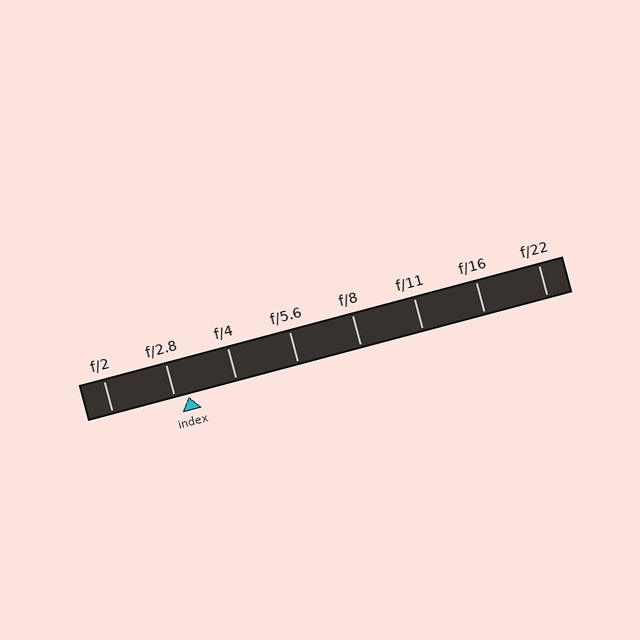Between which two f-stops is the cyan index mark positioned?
The index mark is between f/2.8 and f/4.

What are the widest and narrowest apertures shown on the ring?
The widest aperture shown is f/2 and the narrowest is f/22.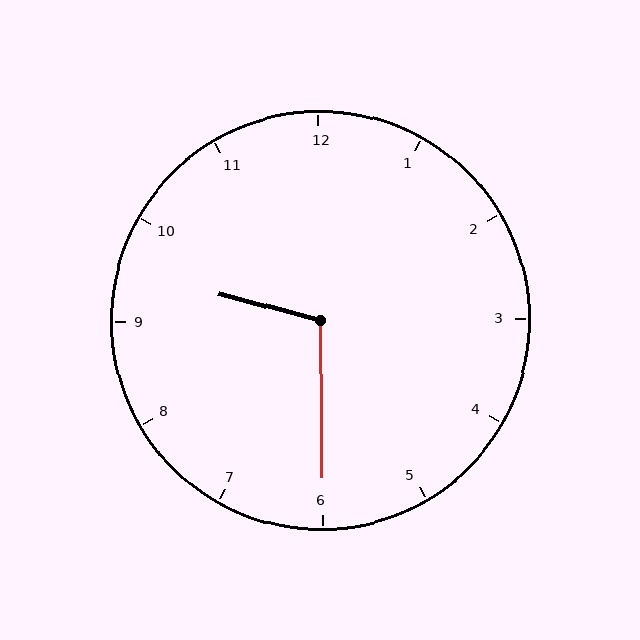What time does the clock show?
9:30.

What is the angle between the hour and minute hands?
Approximately 105 degrees.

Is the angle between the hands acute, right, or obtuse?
It is obtuse.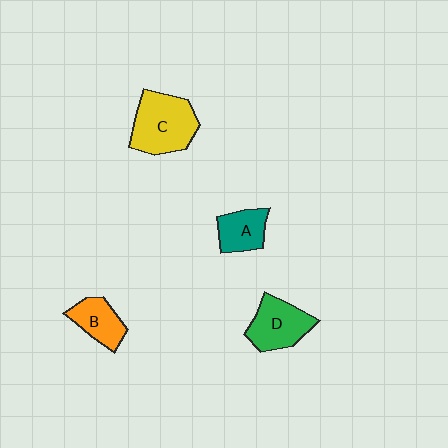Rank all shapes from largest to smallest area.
From largest to smallest: C (yellow), D (green), B (orange), A (teal).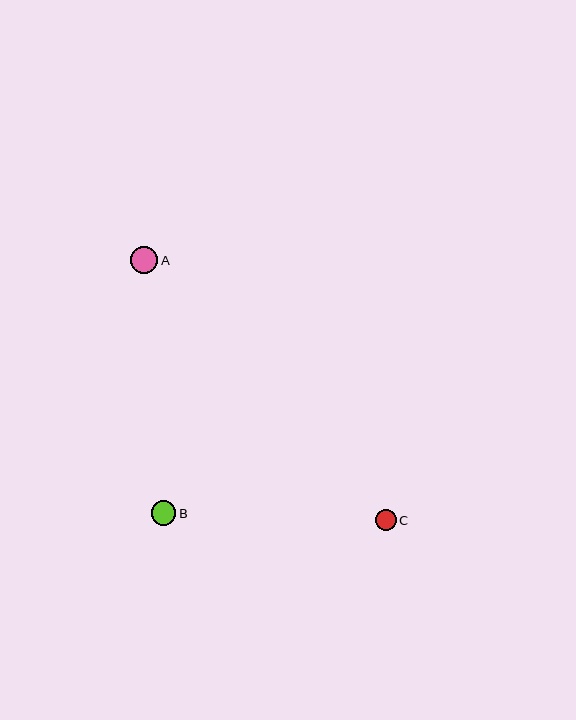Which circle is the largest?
Circle A is the largest with a size of approximately 27 pixels.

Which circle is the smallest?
Circle C is the smallest with a size of approximately 21 pixels.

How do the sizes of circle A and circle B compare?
Circle A and circle B are approximately the same size.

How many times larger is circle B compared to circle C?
Circle B is approximately 1.2 times the size of circle C.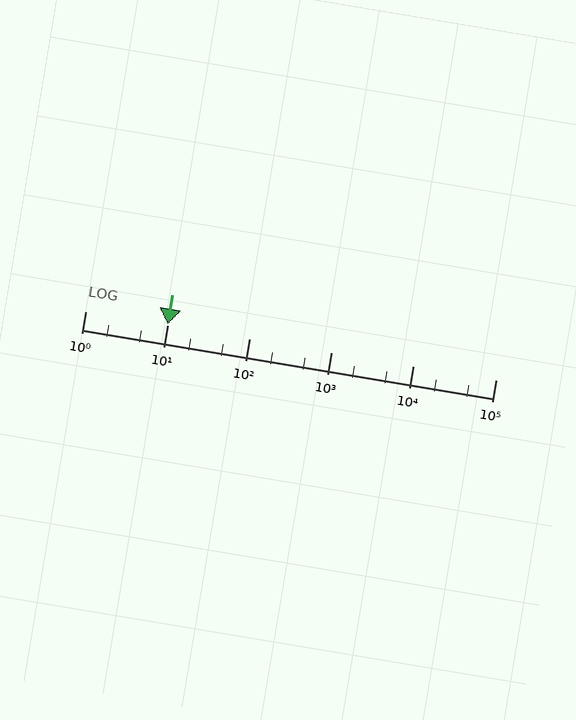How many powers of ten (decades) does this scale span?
The scale spans 5 decades, from 1 to 100000.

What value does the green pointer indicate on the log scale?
The pointer indicates approximately 10.